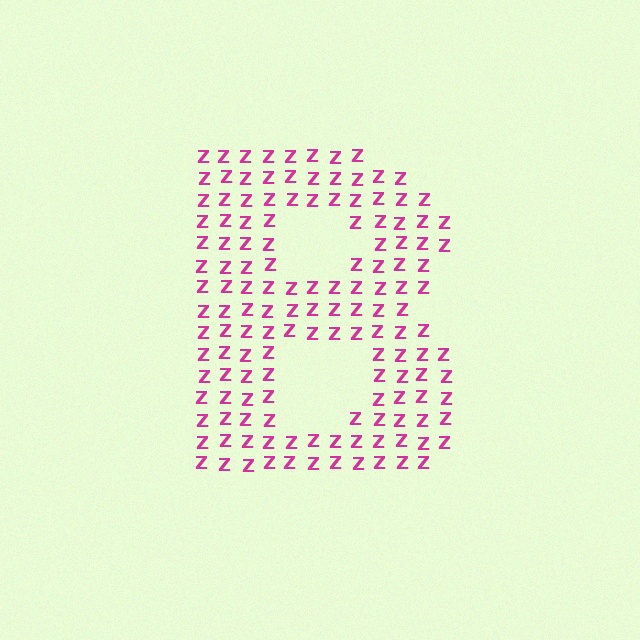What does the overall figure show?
The overall figure shows the letter B.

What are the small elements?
The small elements are letter Z's.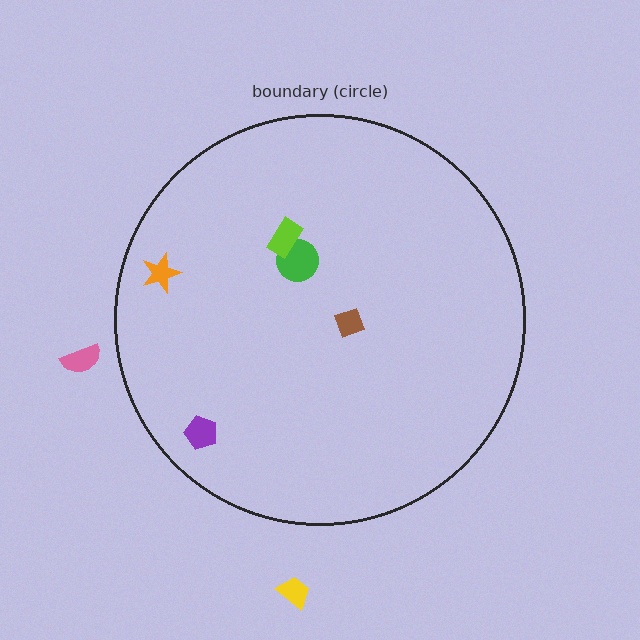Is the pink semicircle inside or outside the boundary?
Outside.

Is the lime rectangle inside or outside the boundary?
Inside.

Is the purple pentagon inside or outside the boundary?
Inside.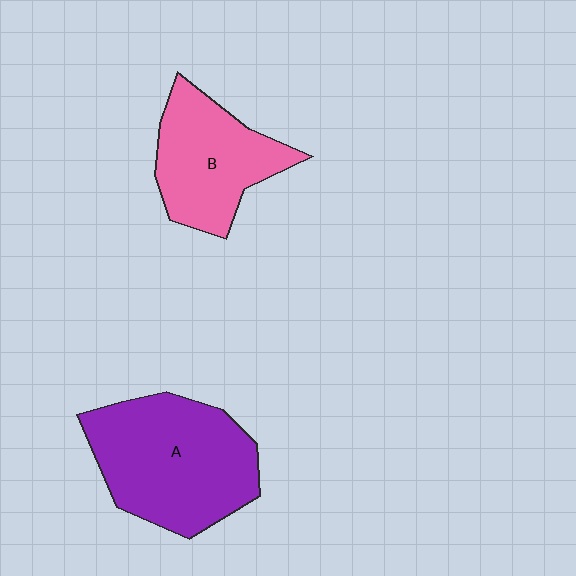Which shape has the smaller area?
Shape B (pink).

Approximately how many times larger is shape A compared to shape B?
Approximately 1.4 times.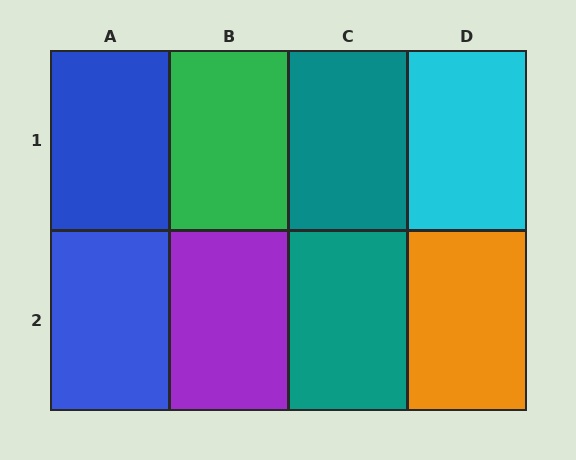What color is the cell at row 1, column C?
Teal.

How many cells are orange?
1 cell is orange.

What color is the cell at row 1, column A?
Blue.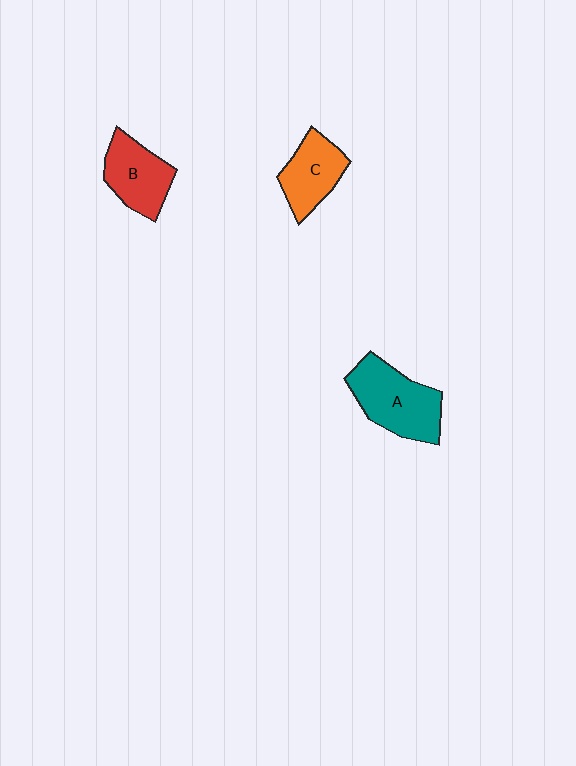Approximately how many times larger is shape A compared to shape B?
Approximately 1.3 times.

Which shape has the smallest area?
Shape C (orange).